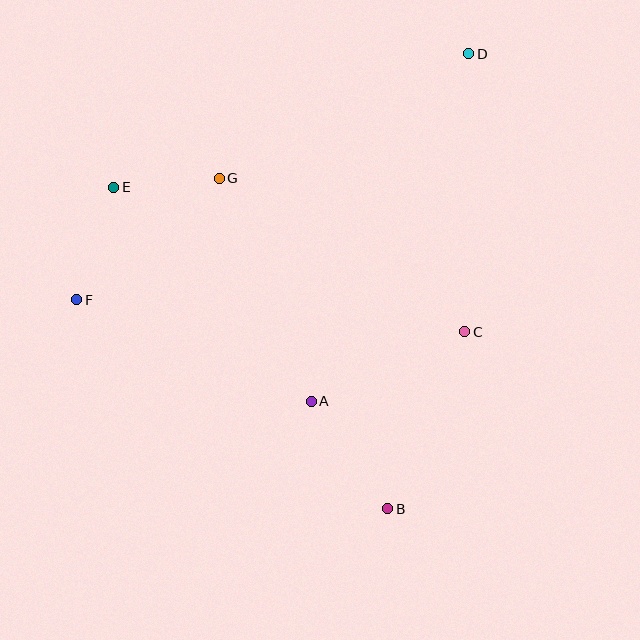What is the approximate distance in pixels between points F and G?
The distance between F and G is approximately 187 pixels.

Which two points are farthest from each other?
Points D and F are farthest from each other.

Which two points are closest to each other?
Points E and G are closest to each other.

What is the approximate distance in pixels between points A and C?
The distance between A and C is approximately 168 pixels.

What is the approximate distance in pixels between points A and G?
The distance between A and G is approximately 241 pixels.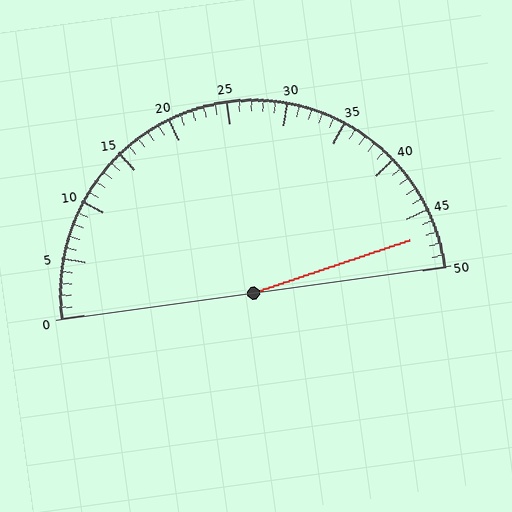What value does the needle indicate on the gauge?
The needle indicates approximately 47.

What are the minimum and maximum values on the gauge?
The gauge ranges from 0 to 50.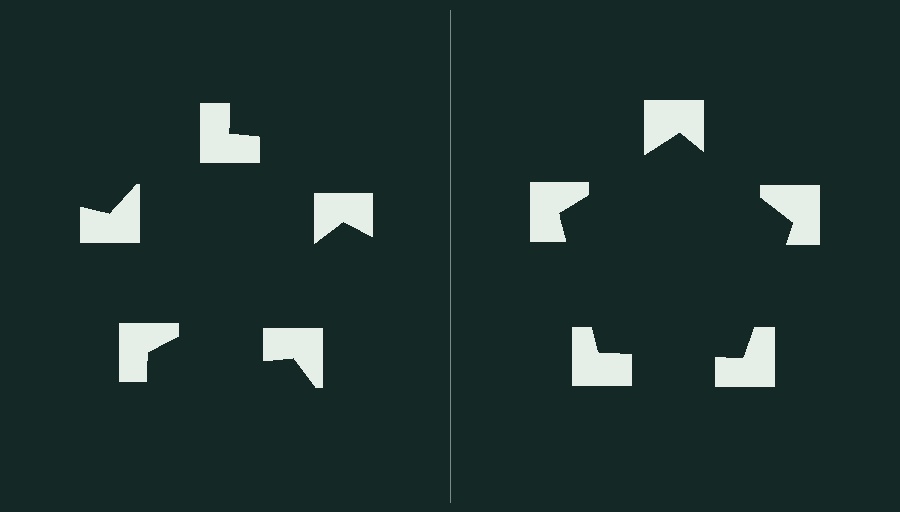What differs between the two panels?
The notched squares are positioned identically on both sides; only the wedge orientations differ. On the right they align to a pentagon; on the left they are misaligned.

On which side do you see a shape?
An illusory pentagon appears on the right side. On the left side the wedge cuts are rotated, so no coherent shape forms.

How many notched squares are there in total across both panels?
10 — 5 on each side.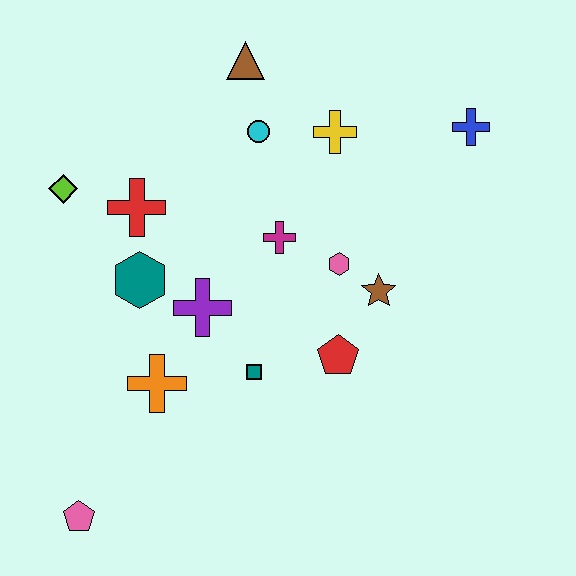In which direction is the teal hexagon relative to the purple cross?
The teal hexagon is to the left of the purple cross.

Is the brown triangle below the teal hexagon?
No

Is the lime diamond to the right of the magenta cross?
No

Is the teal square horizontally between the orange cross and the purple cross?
No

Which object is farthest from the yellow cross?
The pink pentagon is farthest from the yellow cross.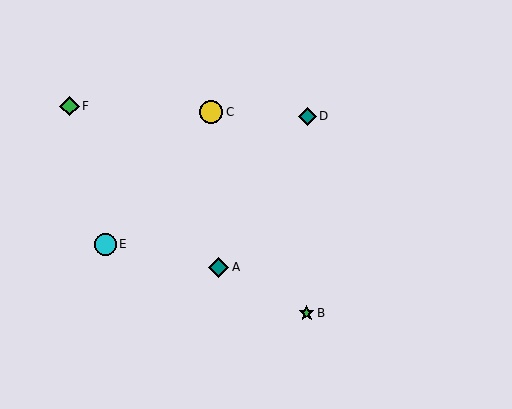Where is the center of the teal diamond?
The center of the teal diamond is at (219, 267).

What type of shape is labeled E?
Shape E is a cyan circle.